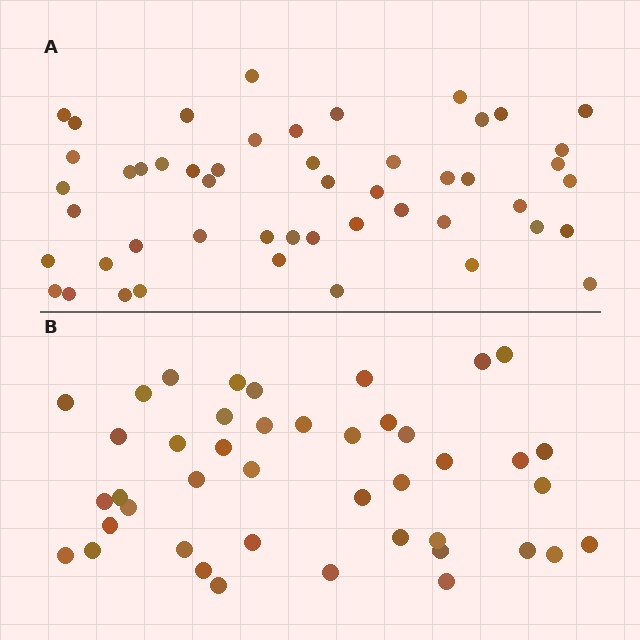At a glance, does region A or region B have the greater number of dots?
Region A (the top region) has more dots.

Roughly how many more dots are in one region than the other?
Region A has roughly 8 or so more dots than region B.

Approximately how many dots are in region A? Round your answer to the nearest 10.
About 50 dots.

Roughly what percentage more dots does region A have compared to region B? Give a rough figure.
About 15% more.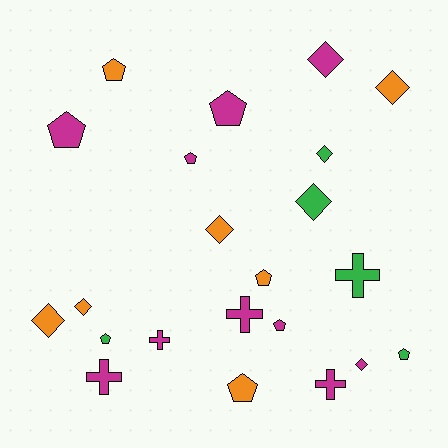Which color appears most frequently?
Magenta, with 10 objects.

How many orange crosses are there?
There are no orange crosses.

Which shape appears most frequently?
Pentagon, with 9 objects.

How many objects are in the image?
There are 22 objects.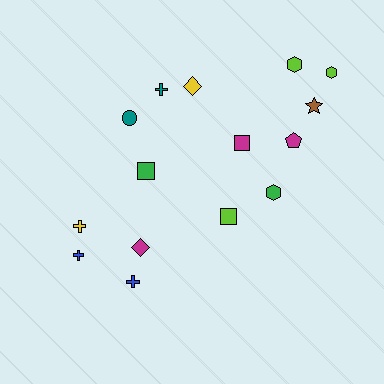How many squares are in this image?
There are 3 squares.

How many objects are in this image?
There are 15 objects.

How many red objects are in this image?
There are no red objects.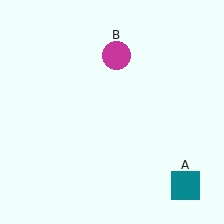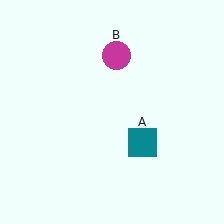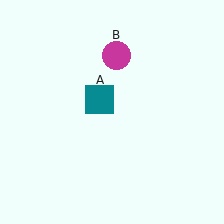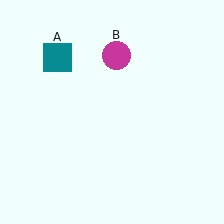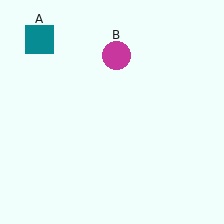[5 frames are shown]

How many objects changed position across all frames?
1 object changed position: teal square (object A).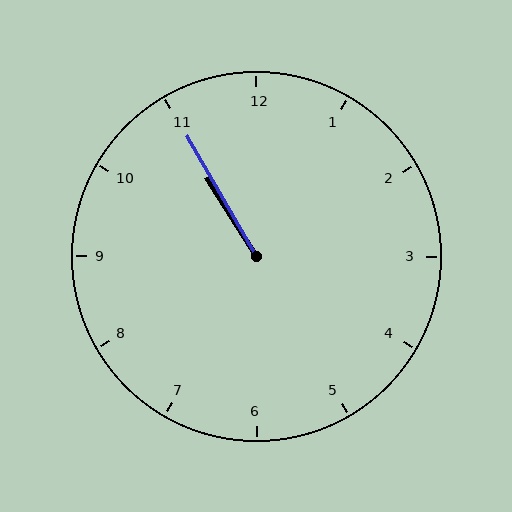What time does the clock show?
10:55.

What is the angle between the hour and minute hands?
Approximately 2 degrees.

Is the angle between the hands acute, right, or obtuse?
It is acute.